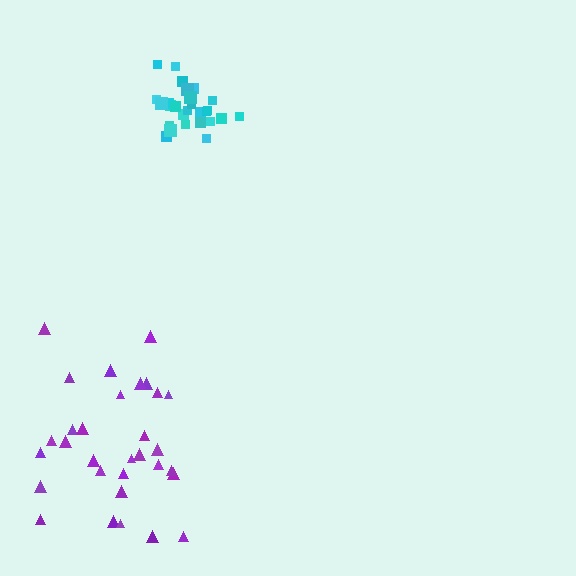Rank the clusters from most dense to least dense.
cyan, purple.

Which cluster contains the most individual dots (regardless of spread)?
Purple (31).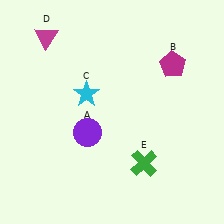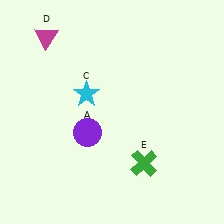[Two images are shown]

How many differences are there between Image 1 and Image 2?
There is 1 difference between the two images.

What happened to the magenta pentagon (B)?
The magenta pentagon (B) was removed in Image 2. It was in the top-right area of Image 1.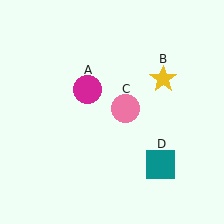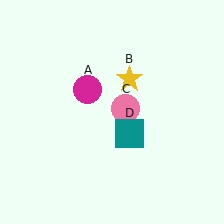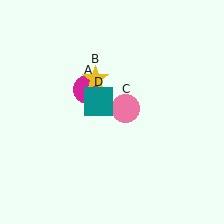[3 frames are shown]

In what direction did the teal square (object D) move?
The teal square (object D) moved up and to the left.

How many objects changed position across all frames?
2 objects changed position: yellow star (object B), teal square (object D).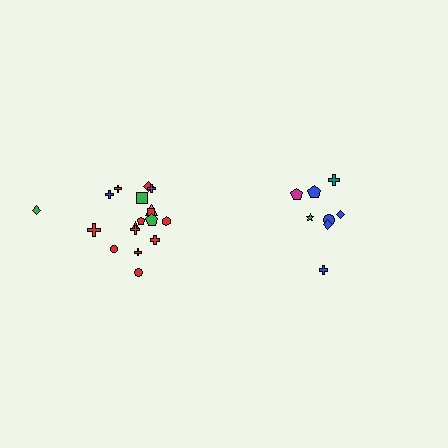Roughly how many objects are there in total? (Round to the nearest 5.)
Roughly 25 objects in total.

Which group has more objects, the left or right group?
The left group.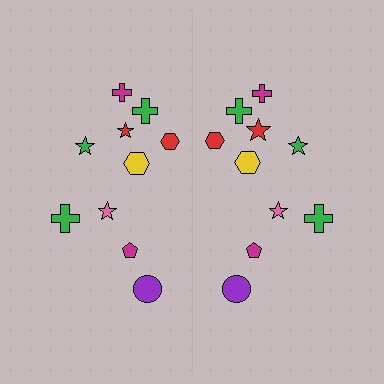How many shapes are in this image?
There are 20 shapes in this image.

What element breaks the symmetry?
The red star on the right side has a different size than its mirror counterpart.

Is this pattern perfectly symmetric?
No, the pattern is not perfectly symmetric. The red star on the right side has a different size than its mirror counterpart.